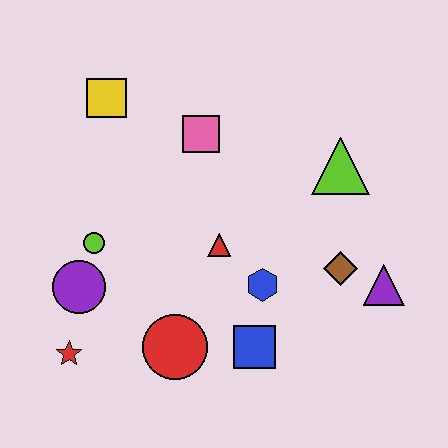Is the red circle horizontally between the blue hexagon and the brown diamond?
No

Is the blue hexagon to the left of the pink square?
No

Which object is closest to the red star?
The purple circle is closest to the red star.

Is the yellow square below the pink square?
No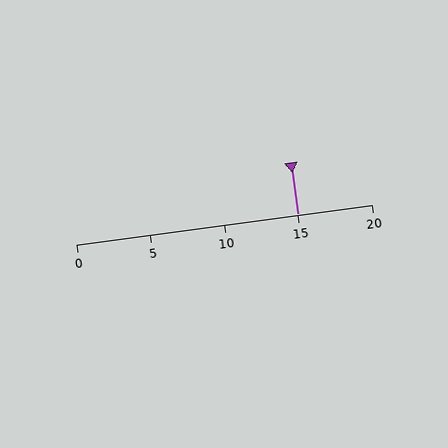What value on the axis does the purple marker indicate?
The marker indicates approximately 15.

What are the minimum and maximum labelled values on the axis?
The axis runs from 0 to 20.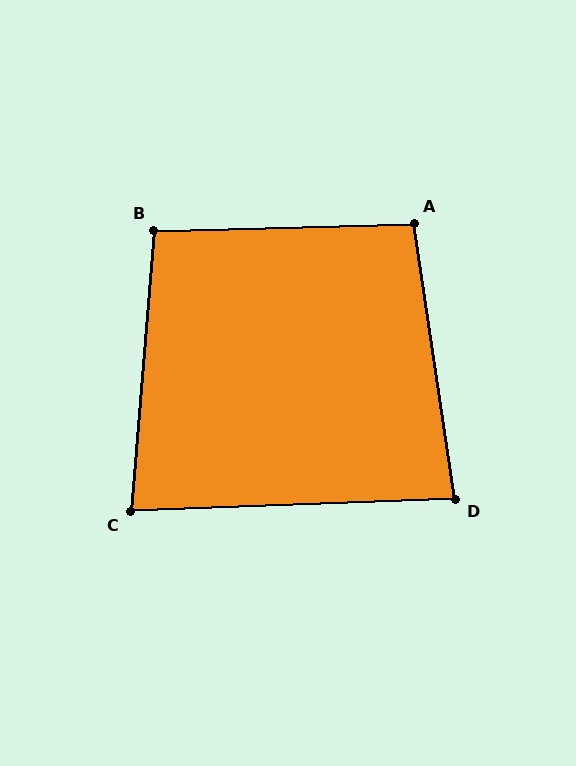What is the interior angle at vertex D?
Approximately 84 degrees (acute).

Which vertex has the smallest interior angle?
C, at approximately 83 degrees.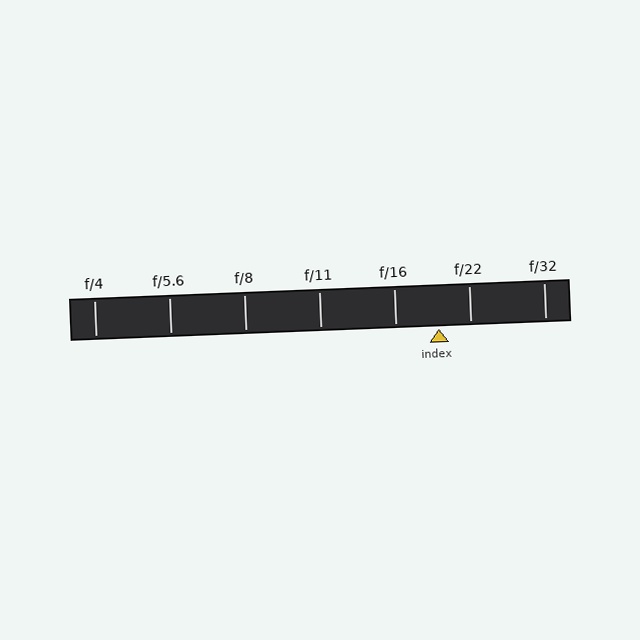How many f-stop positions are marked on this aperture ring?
There are 7 f-stop positions marked.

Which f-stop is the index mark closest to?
The index mark is closest to f/22.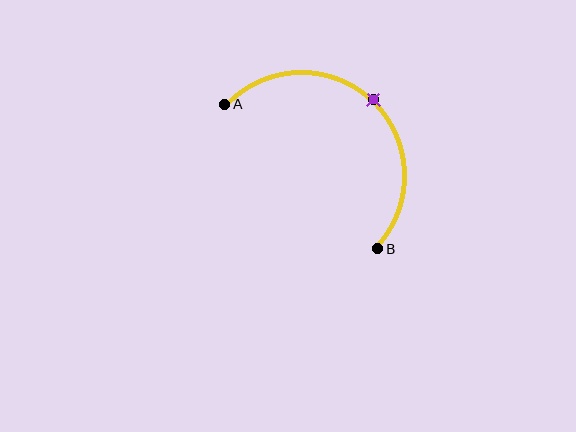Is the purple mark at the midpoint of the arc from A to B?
Yes. The purple mark lies on the arc at equal arc-length from both A and B — it is the arc midpoint.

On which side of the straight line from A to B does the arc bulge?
The arc bulges above and to the right of the straight line connecting A and B.